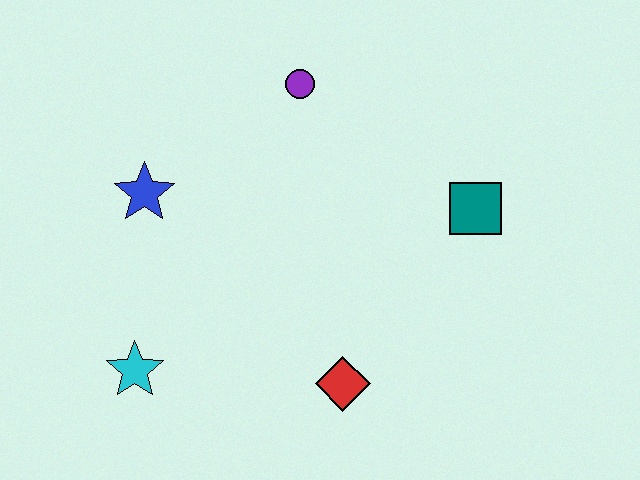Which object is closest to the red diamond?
The cyan star is closest to the red diamond.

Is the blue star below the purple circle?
Yes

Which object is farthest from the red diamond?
The purple circle is farthest from the red diamond.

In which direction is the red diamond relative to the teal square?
The red diamond is below the teal square.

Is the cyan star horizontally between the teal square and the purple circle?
No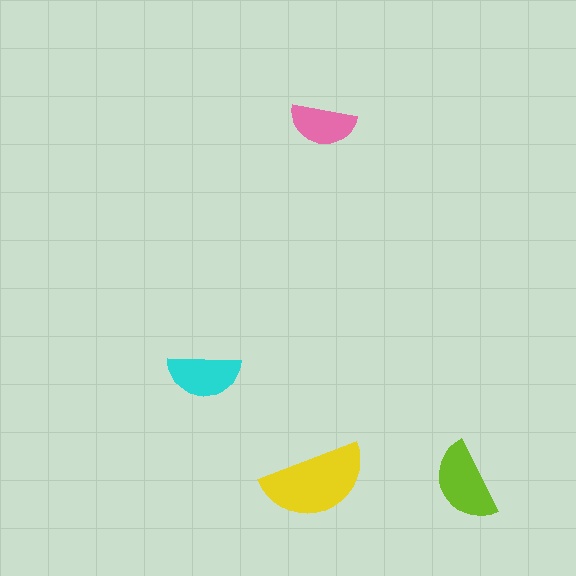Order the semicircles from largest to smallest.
the yellow one, the lime one, the cyan one, the pink one.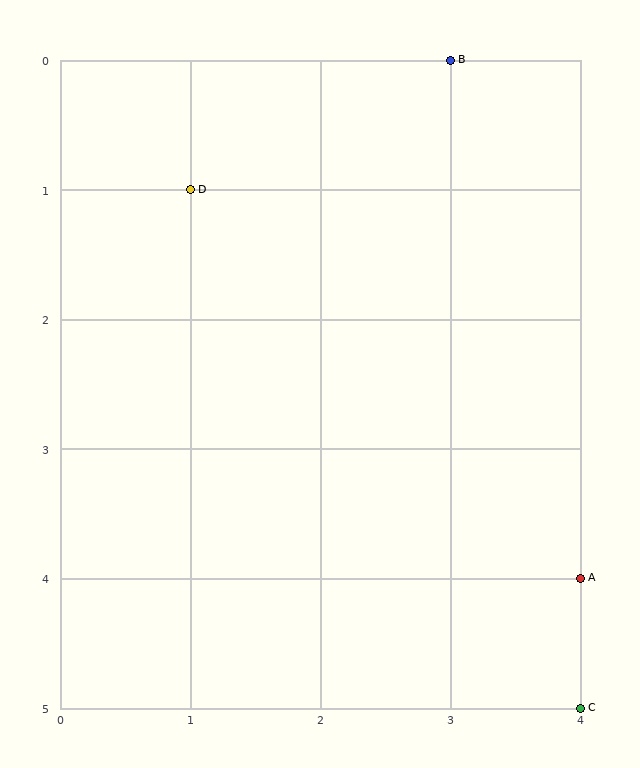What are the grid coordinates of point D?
Point D is at grid coordinates (1, 1).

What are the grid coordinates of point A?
Point A is at grid coordinates (4, 4).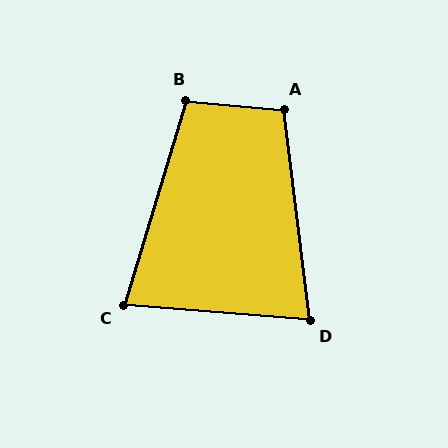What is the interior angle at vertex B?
Approximately 102 degrees (obtuse).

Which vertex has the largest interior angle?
A, at approximately 102 degrees.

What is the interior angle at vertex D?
Approximately 78 degrees (acute).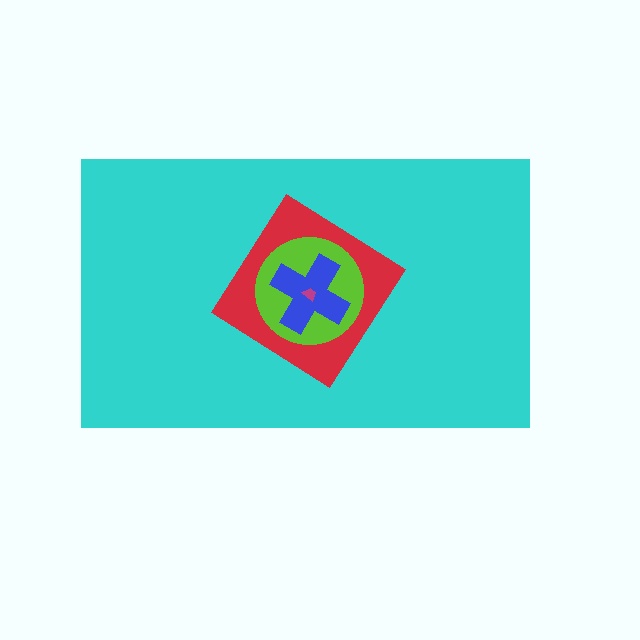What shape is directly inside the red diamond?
The lime circle.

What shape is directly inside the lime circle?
The blue cross.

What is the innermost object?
The magenta trapezoid.